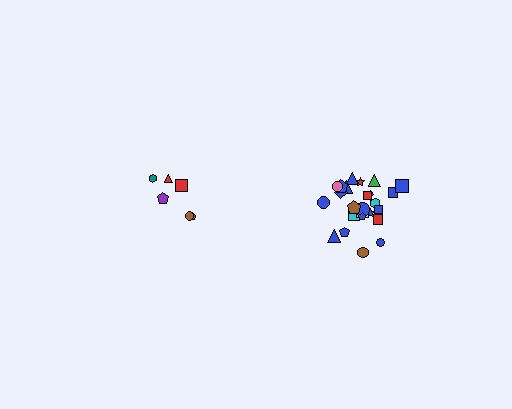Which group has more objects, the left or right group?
The right group.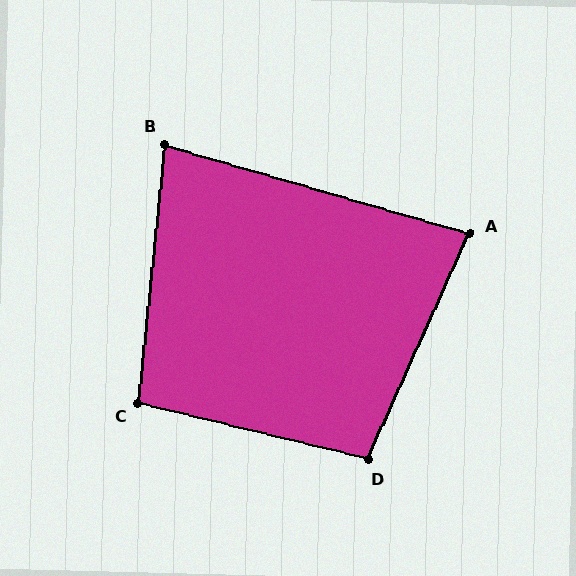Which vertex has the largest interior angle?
D, at approximately 100 degrees.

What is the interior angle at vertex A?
Approximately 82 degrees (acute).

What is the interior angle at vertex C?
Approximately 98 degrees (obtuse).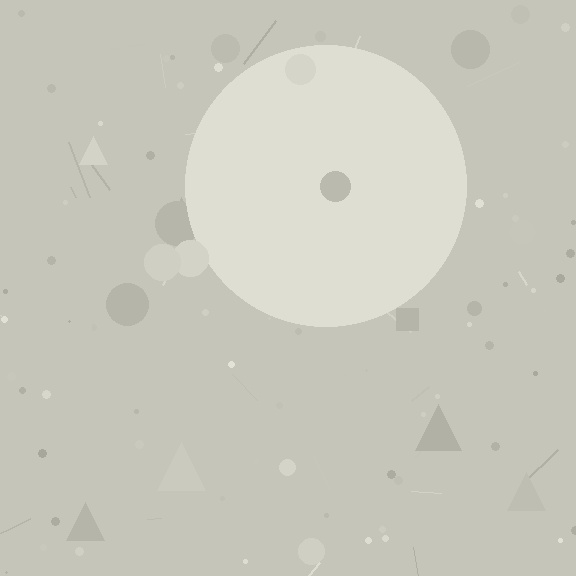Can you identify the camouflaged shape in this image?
The camouflaged shape is a circle.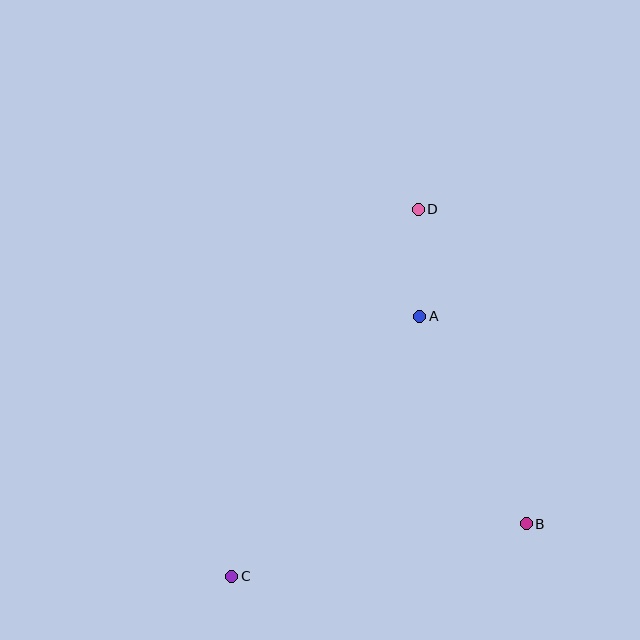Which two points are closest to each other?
Points A and D are closest to each other.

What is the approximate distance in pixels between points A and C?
The distance between A and C is approximately 321 pixels.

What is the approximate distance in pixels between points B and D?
The distance between B and D is approximately 333 pixels.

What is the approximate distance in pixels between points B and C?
The distance between B and C is approximately 299 pixels.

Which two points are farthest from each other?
Points C and D are farthest from each other.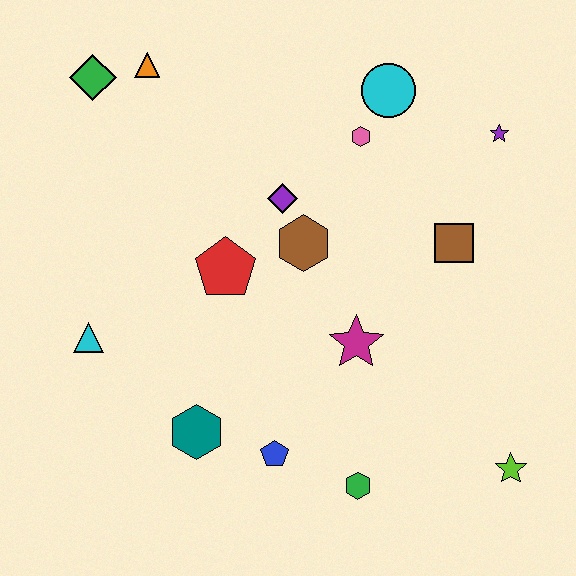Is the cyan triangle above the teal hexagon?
Yes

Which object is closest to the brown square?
The purple star is closest to the brown square.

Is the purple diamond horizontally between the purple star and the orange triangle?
Yes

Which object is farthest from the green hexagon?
The green diamond is farthest from the green hexagon.